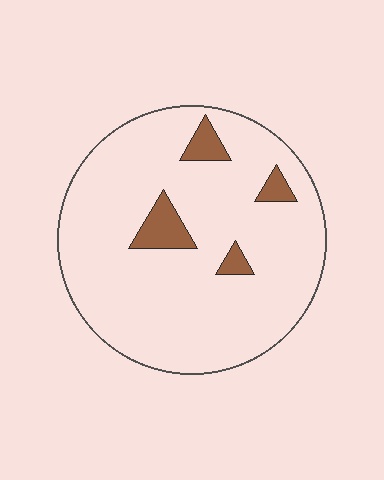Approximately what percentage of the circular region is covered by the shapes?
Approximately 10%.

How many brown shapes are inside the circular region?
4.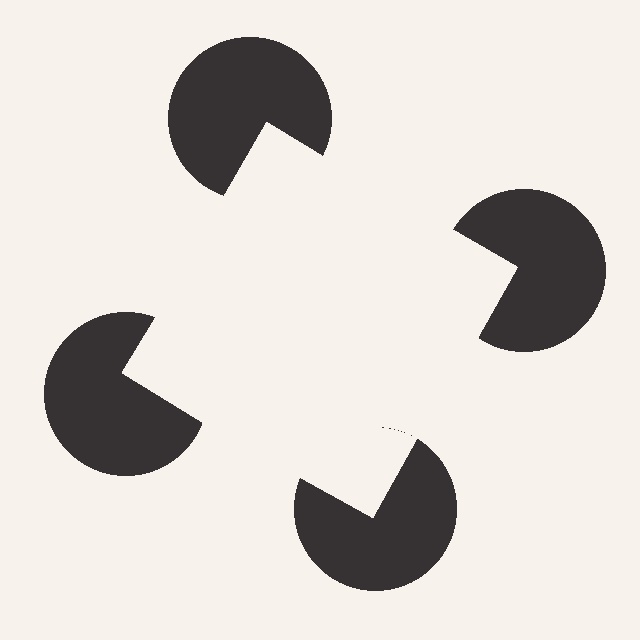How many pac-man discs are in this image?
There are 4 — one at each vertex of the illusory square.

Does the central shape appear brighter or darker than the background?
It typically appears slightly brighter than the background, even though no actual brightness change is drawn.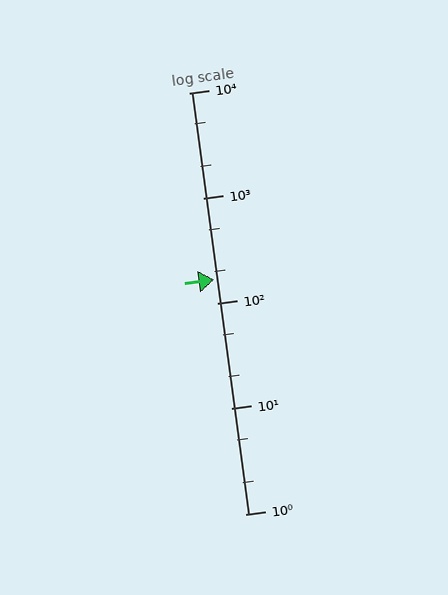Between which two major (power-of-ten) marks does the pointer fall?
The pointer is between 100 and 1000.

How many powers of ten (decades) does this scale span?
The scale spans 4 decades, from 1 to 10000.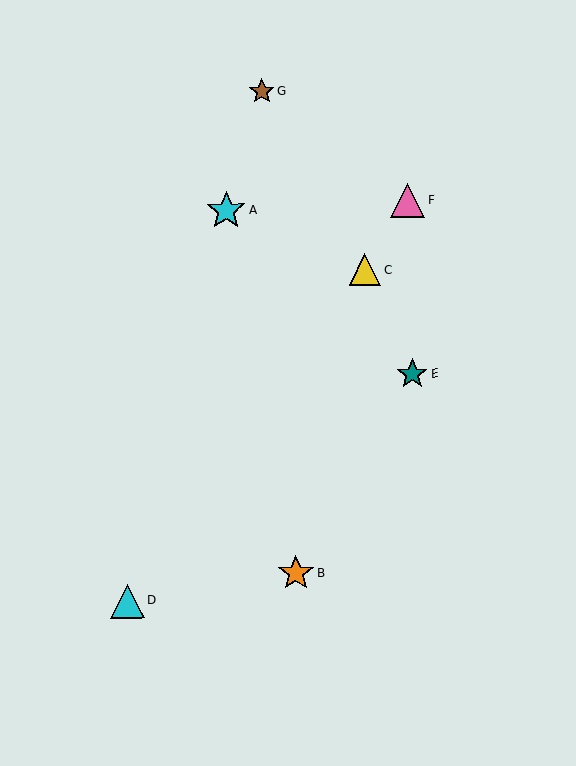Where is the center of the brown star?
The center of the brown star is at (262, 92).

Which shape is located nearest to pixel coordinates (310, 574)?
The orange star (labeled B) at (296, 573) is nearest to that location.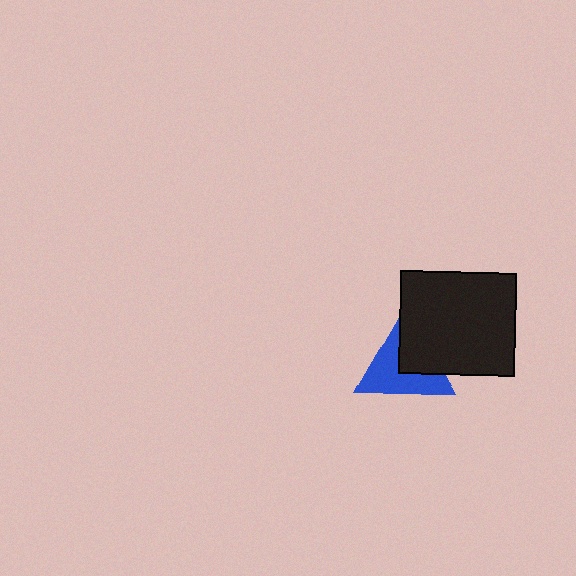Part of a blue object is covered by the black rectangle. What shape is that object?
It is a triangle.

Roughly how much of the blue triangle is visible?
About half of it is visible (roughly 59%).